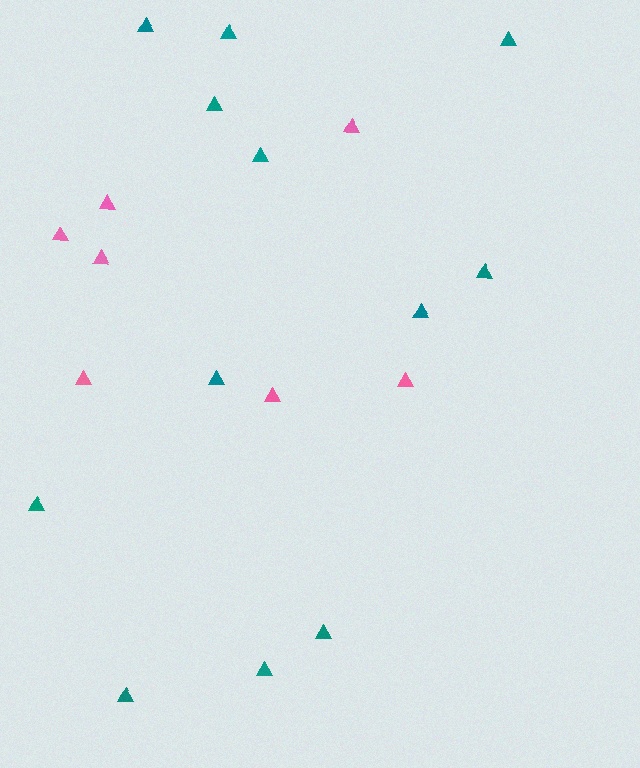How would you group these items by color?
There are 2 groups: one group of pink triangles (7) and one group of teal triangles (12).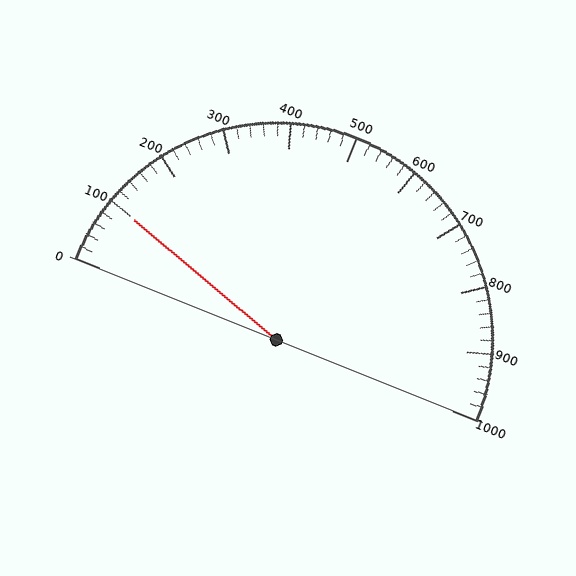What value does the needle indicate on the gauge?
The needle indicates approximately 100.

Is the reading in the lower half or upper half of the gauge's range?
The reading is in the lower half of the range (0 to 1000).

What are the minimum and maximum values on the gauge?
The gauge ranges from 0 to 1000.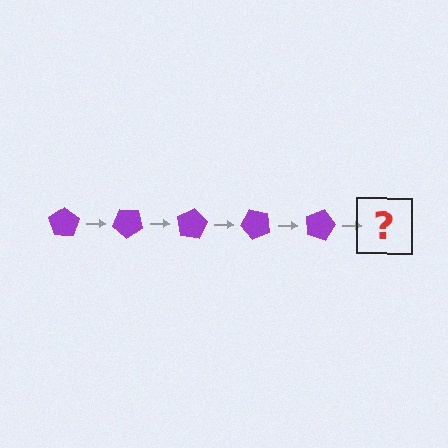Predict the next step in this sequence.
The next step is a purple pentagon rotated 200 degrees.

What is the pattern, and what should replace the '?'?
The pattern is that the pentagon rotates 40 degrees each step. The '?' should be a purple pentagon rotated 200 degrees.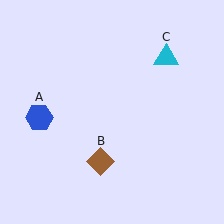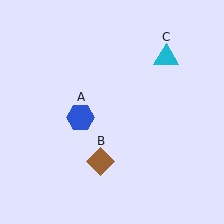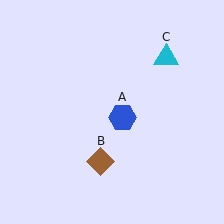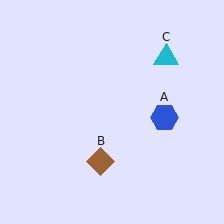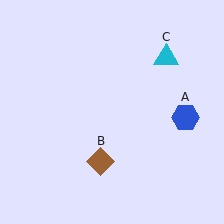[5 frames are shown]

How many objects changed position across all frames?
1 object changed position: blue hexagon (object A).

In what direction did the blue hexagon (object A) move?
The blue hexagon (object A) moved right.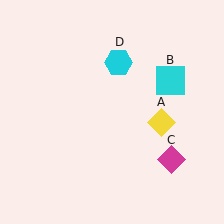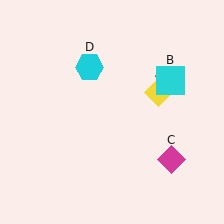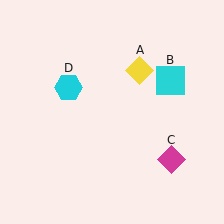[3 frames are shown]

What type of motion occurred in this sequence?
The yellow diamond (object A), cyan hexagon (object D) rotated counterclockwise around the center of the scene.